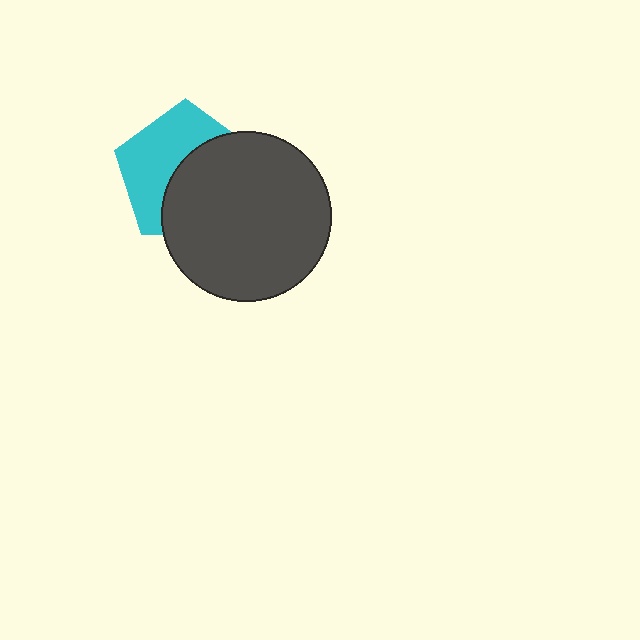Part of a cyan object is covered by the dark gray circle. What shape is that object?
It is a pentagon.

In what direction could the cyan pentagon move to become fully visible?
The cyan pentagon could move toward the upper-left. That would shift it out from behind the dark gray circle entirely.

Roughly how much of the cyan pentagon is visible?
About half of it is visible (roughly 48%).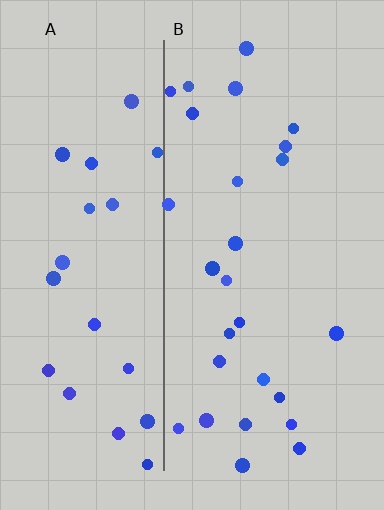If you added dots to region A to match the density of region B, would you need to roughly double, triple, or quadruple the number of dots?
Approximately double.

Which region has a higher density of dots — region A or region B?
B (the right).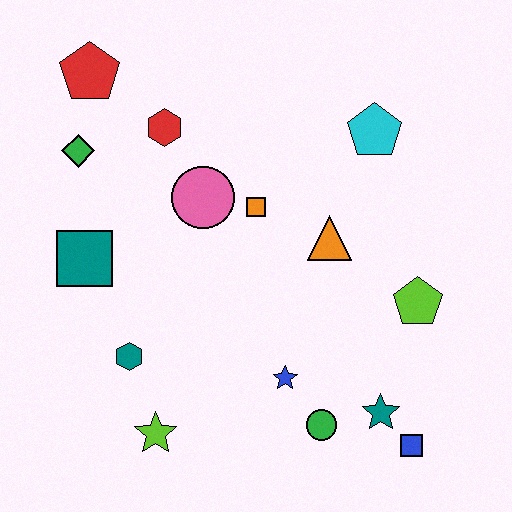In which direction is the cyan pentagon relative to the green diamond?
The cyan pentagon is to the right of the green diamond.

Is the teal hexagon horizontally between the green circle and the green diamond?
Yes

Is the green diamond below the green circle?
No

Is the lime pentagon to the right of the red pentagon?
Yes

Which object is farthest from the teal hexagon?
The cyan pentagon is farthest from the teal hexagon.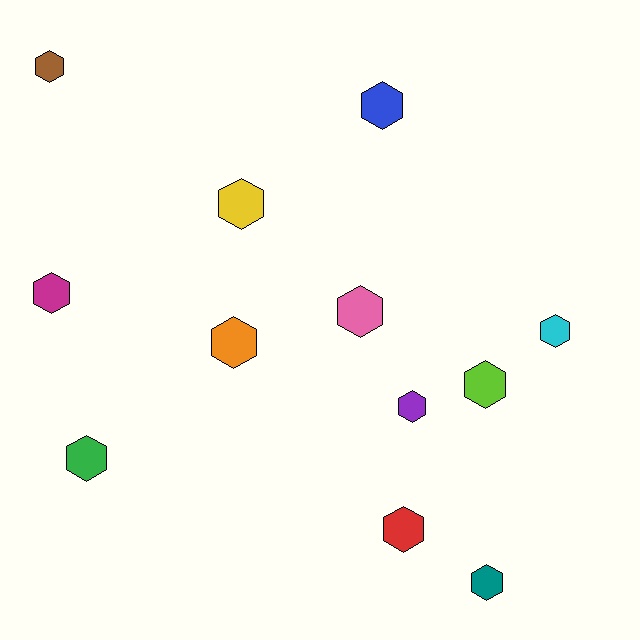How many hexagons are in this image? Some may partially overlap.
There are 12 hexagons.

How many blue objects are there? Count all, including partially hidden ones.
There is 1 blue object.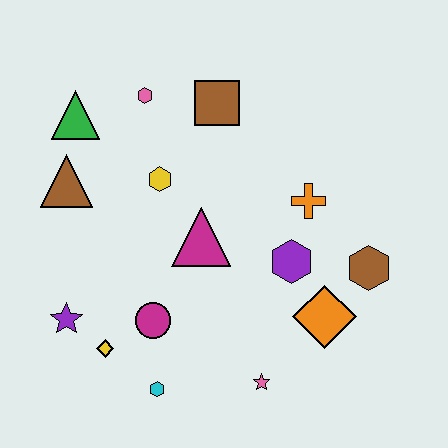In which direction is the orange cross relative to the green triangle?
The orange cross is to the right of the green triangle.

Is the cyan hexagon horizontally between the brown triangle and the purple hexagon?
Yes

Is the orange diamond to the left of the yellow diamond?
No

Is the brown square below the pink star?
No